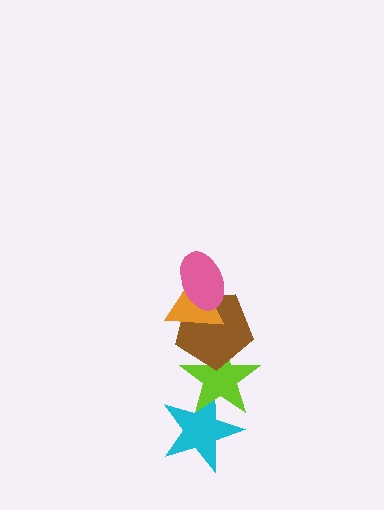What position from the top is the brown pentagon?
The brown pentagon is 3rd from the top.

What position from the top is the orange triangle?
The orange triangle is 2nd from the top.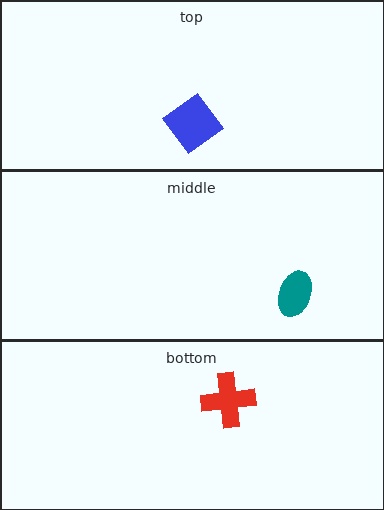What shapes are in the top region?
The blue diamond.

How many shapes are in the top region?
1.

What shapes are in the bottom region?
The red cross.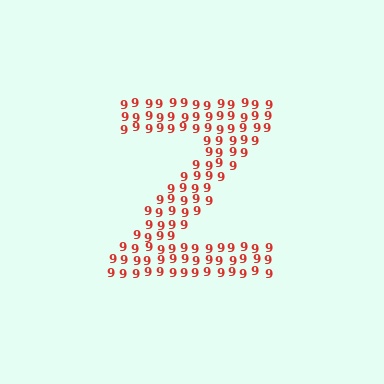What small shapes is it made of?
It is made of small digit 9's.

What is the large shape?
The large shape is the letter Z.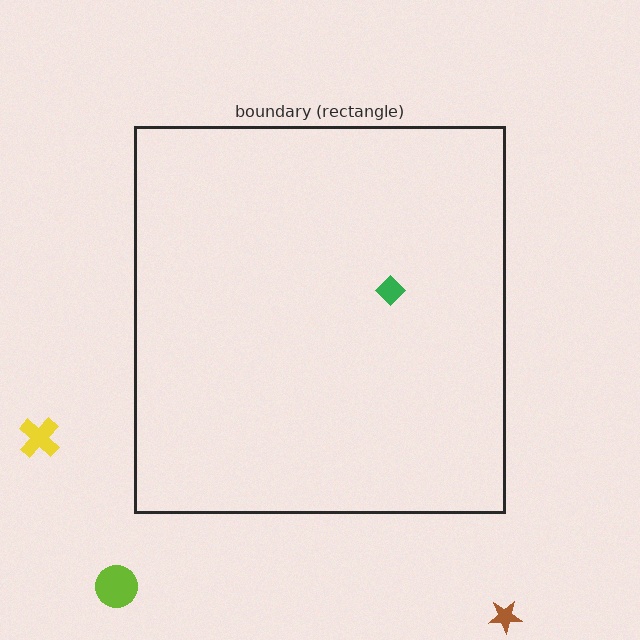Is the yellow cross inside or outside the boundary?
Outside.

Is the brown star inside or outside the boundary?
Outside.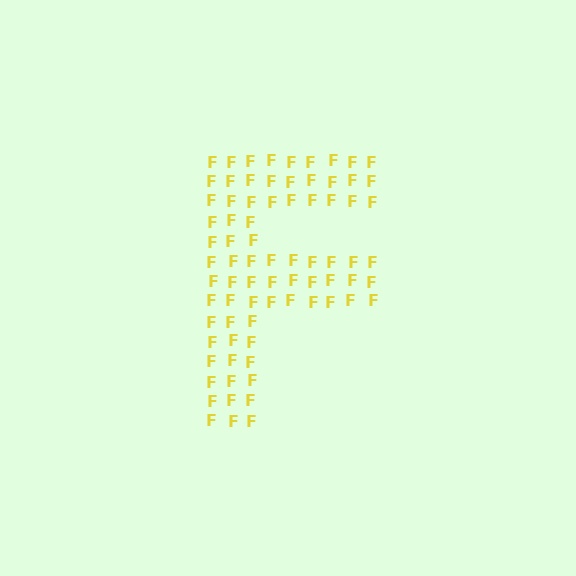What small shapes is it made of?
It is made of small letter F's.